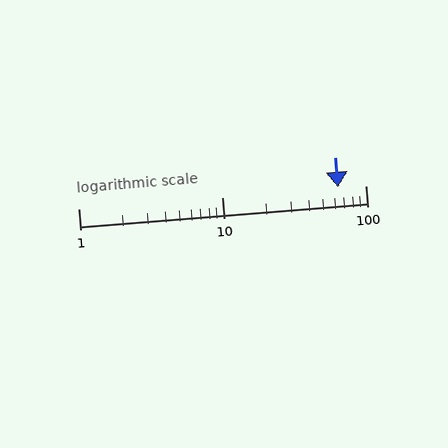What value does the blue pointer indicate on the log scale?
The pointer indicates approximately 64.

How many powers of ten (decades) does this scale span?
The scale spans 2 decades, from 1 to 100.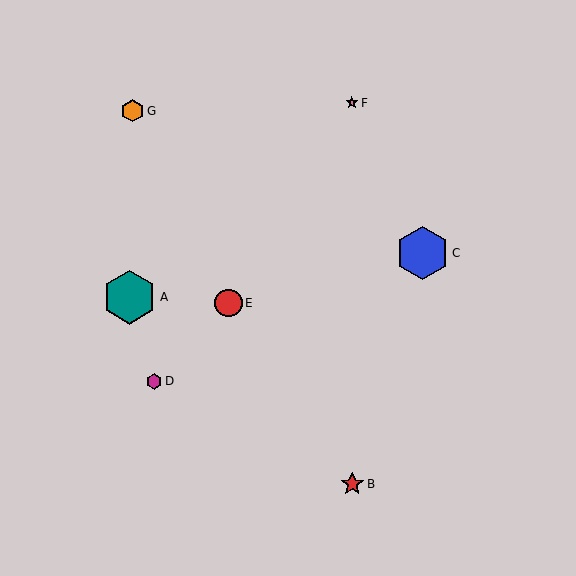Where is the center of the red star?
The center of the red star is at (352, 484).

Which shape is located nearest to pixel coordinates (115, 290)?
The teal hexagon (labeled A) at (130, 297) is nearest to that location.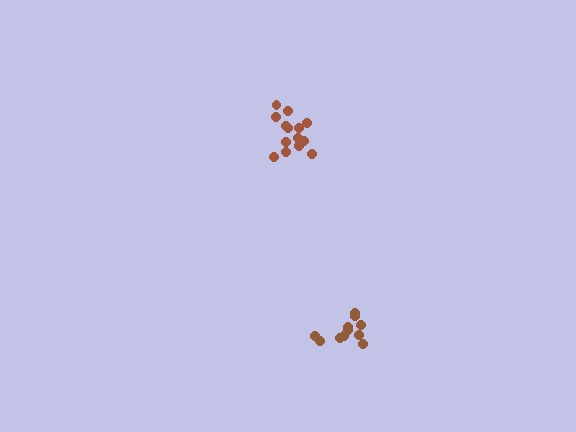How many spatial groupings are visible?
There are 2 spatial groupings.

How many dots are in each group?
Group 1: 15 dots, Group 2: 11 dots (26 total).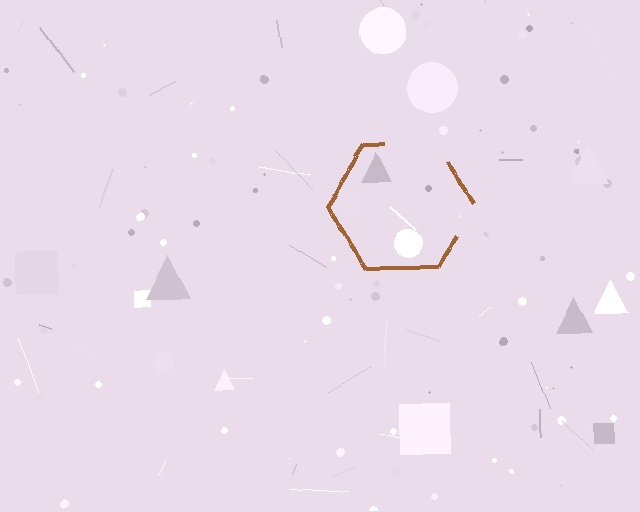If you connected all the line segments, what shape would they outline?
They would outline a hexagon.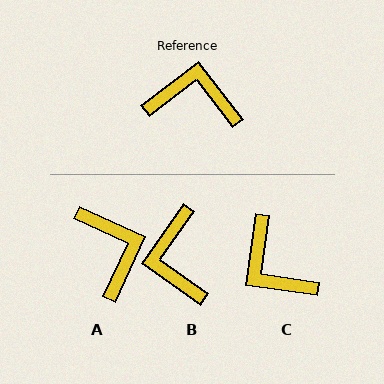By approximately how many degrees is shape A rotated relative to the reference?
Approximately 62 degrees clockwise.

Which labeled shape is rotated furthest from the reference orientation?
C, about 134 degrees away.